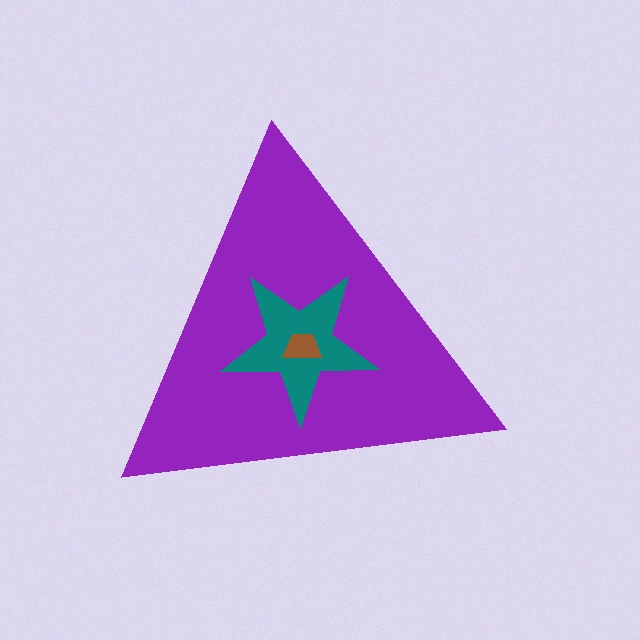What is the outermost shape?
The purple triangle.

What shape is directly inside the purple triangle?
The teal star.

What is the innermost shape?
The brown trapezoid.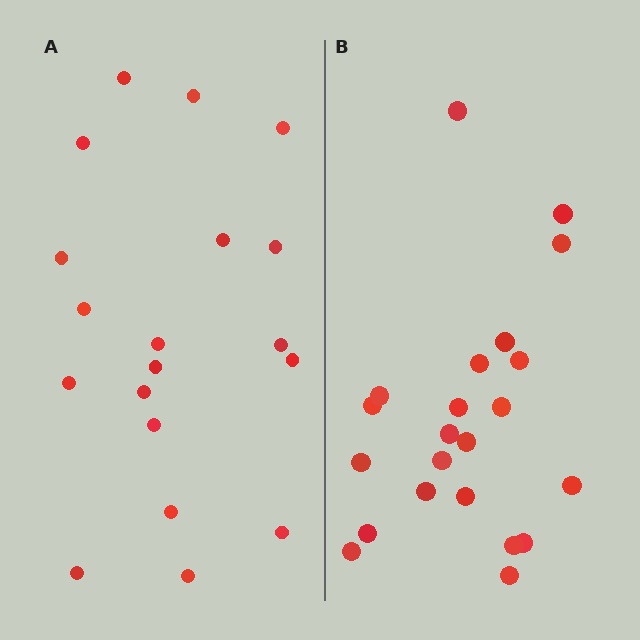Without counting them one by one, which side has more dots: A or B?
Region B (the right region) has more dots.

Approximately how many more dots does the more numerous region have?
Region B has just a few more — roughly 2 or 3 more dots than region A.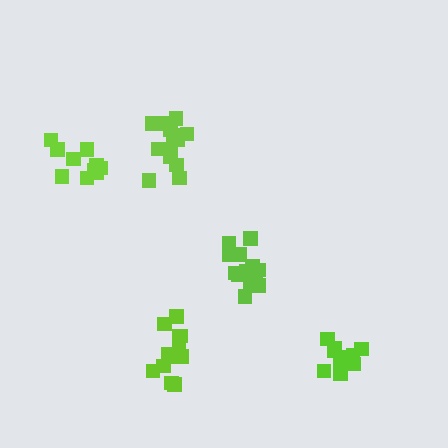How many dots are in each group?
Group 1: 14 dots, Group 2: 13 dots, Group 3: 15 dots, Group 4: 10 dots, Group 5: 10 dots (62 total).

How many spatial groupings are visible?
There are 5 spatial groupings.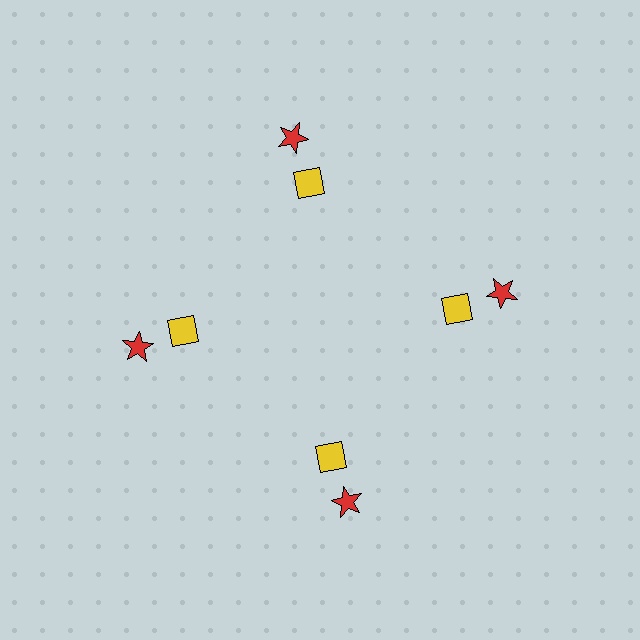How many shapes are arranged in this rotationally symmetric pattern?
There are 8 shapes, arranged in 4 groups of 2.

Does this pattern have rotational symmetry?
Yes, this pattern has 4-fold rotational symmetry. It looks the same after rotating 90 degrees around the center.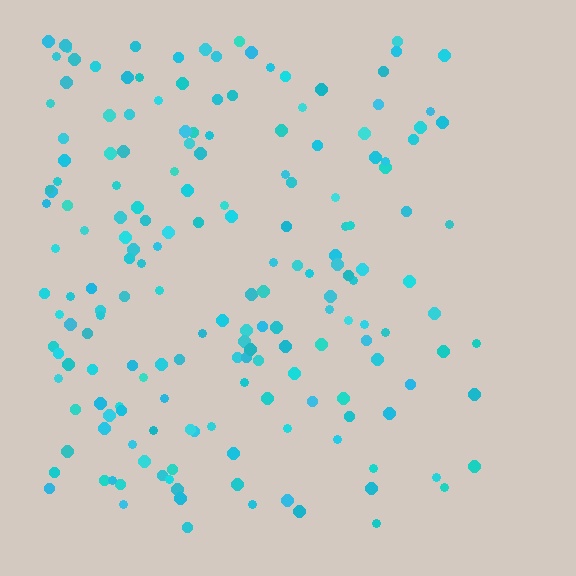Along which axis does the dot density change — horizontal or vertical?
Horizontal.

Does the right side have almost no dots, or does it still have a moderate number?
Still a moderate number, just noticeably fewer than the left.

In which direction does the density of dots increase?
From right to left, with the left side densest.